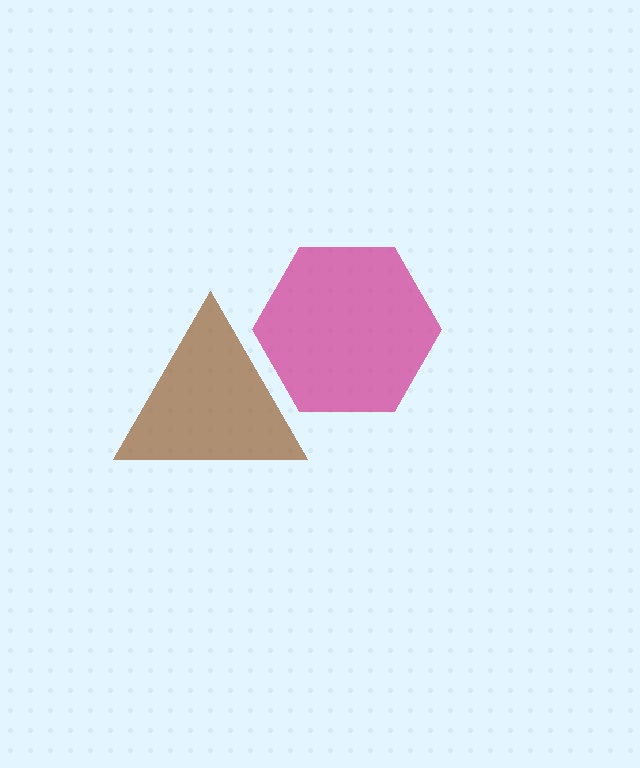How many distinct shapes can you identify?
There are 2 distinct shapes: a magenta hexagon, a brown triangle.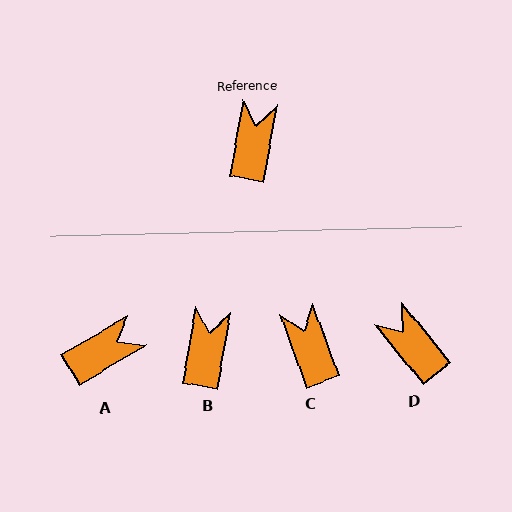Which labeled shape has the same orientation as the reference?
B.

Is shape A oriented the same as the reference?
No, it is off by about 49 degrees.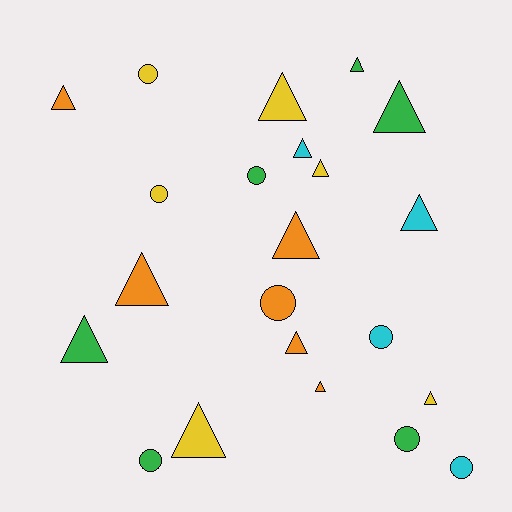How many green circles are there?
There are 3 green circles.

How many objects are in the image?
There are 22 objects.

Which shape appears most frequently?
Triangle, with 14 objects.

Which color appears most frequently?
Orange, with 6 objects.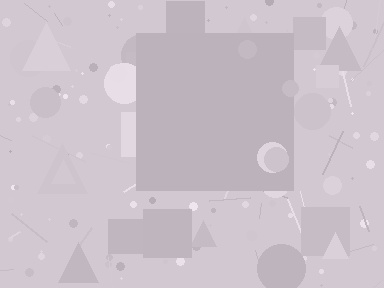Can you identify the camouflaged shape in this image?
The camouflaged shape is a square.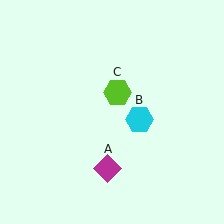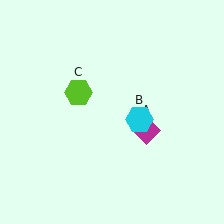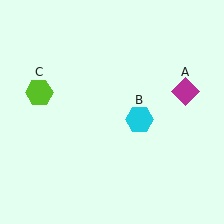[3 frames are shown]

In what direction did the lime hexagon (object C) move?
The lime hexagon (object C) moved left.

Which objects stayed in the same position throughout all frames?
Cyan hexagon (object B) remained stationary.